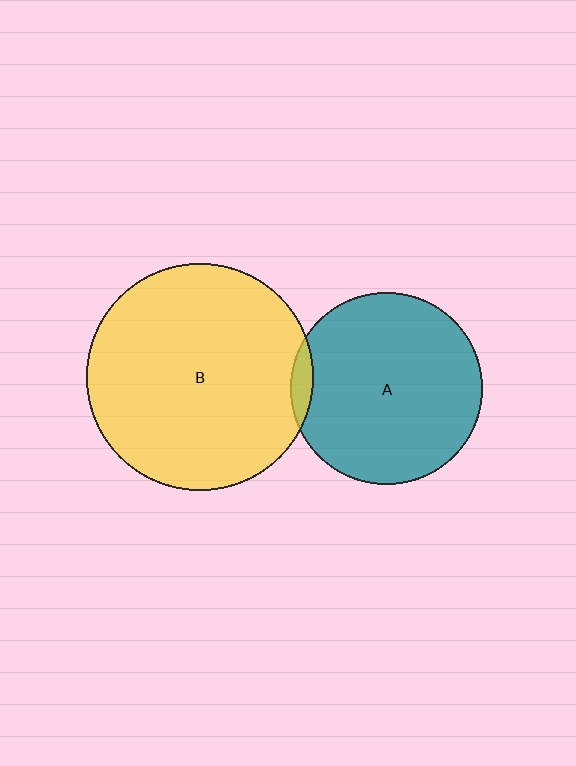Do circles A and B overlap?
Yes.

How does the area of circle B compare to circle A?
Approximately 1.4 times.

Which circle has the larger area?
Circle B (yellow).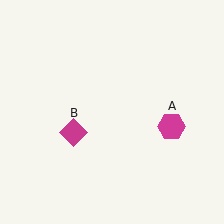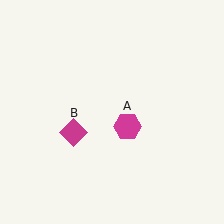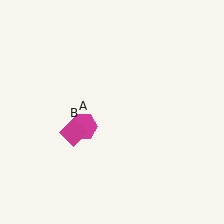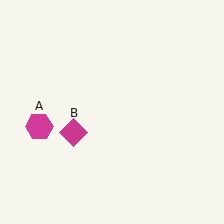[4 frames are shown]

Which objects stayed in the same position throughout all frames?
Magenta diamond (object B) remained stationary.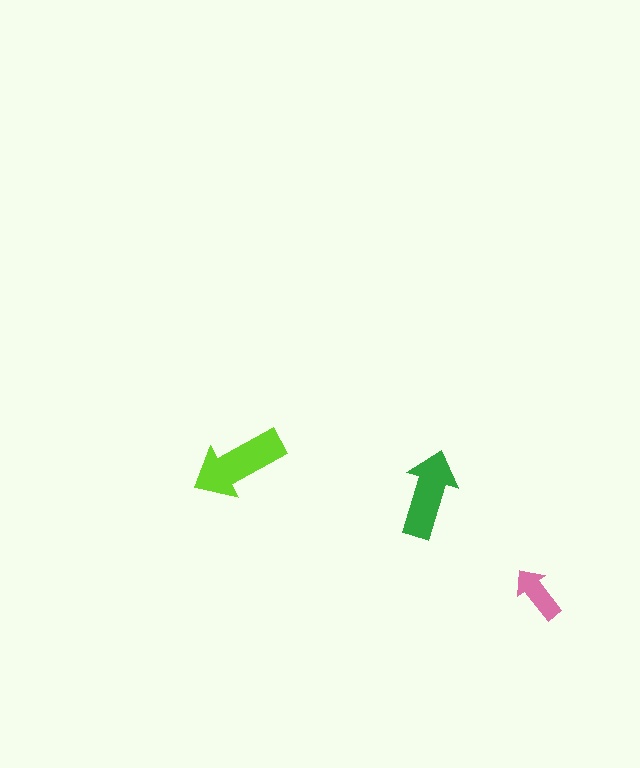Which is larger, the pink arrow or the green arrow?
The green one.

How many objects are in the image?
There are 3 objects in the image.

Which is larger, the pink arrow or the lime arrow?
The lime one.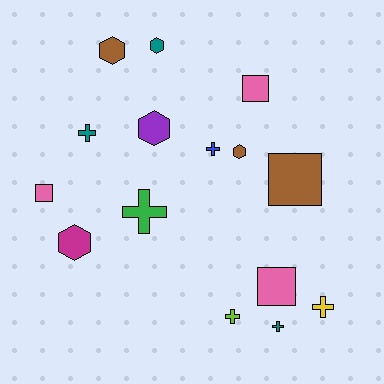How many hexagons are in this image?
There are 5 hexagons.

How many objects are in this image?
There are 15 objects.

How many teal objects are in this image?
There are 3 teal objects.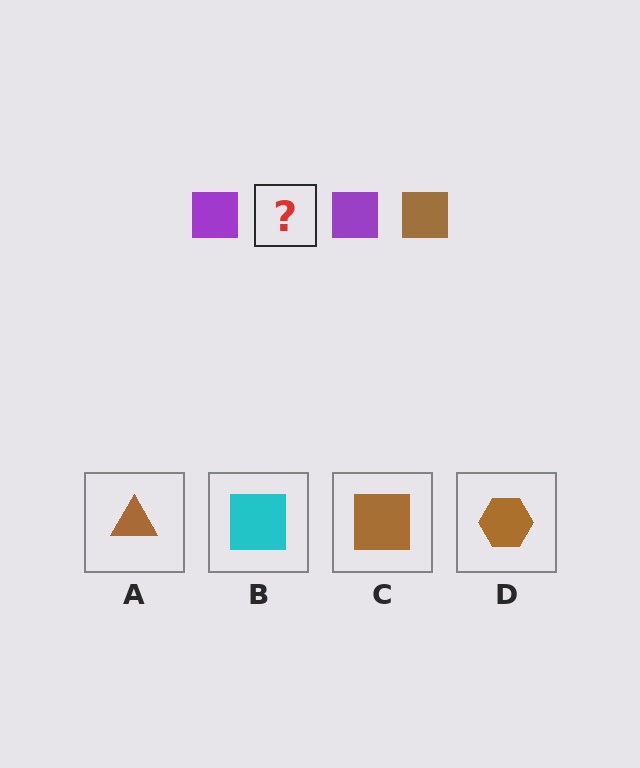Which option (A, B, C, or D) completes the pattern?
C.